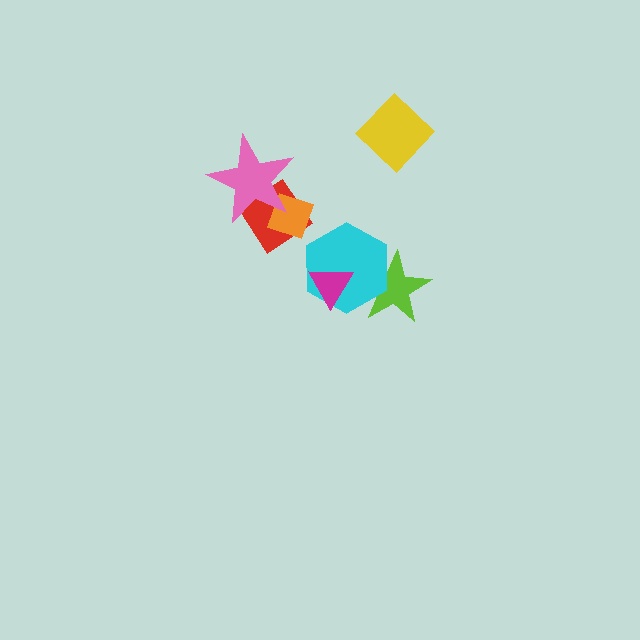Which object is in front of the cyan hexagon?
The magenta triangle is in front of the cyan hexagon.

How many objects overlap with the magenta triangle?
1 object overlaps with the magenta triangle.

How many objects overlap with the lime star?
1 object overlaps with the lime star.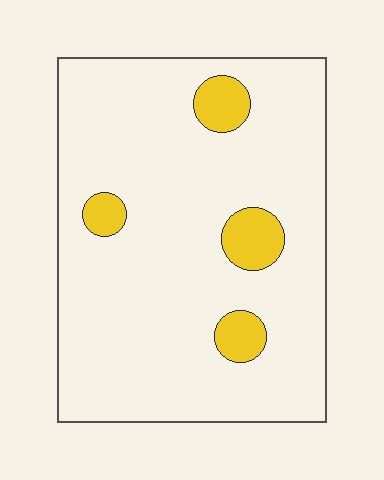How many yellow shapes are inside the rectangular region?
4.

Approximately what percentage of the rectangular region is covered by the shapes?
Approximately 10%.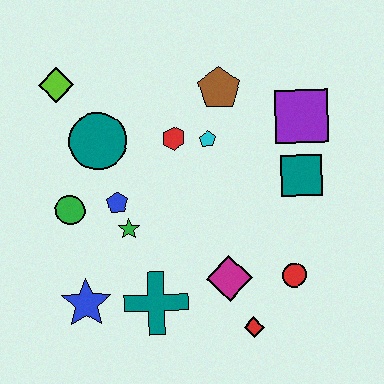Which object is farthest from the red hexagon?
The red diamond is farthest from the red hexagon.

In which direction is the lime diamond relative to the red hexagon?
The lime diamond is to the left of the red hexagon.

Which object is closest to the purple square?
The teal square is closest to the purple square.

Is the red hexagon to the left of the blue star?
No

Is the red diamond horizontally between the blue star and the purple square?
Yes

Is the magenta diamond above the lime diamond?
No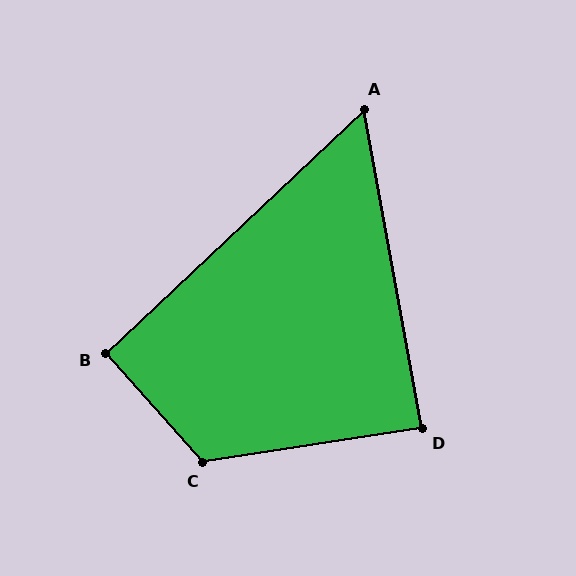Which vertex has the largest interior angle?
C, at approximately 123 degrees.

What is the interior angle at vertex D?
Approximately 89 degrees (approximately right).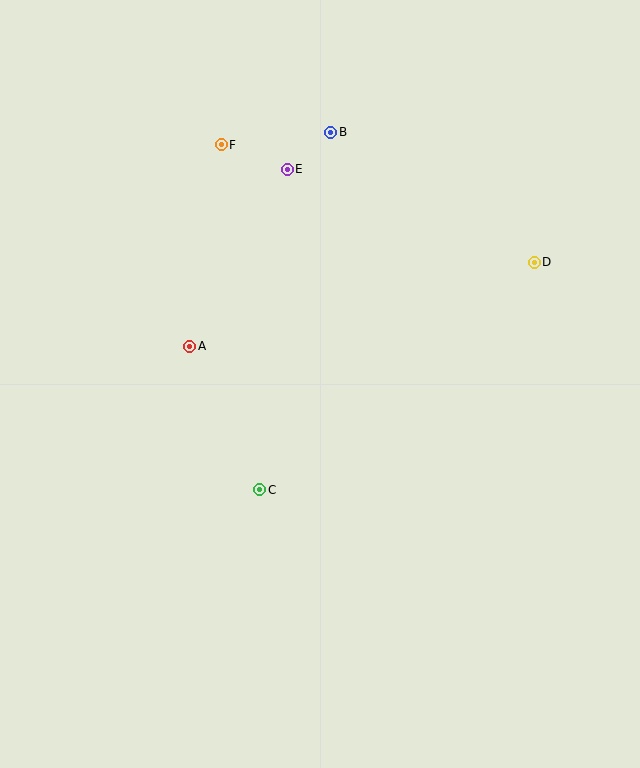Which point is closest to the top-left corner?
Point F is closest to the top-left corner.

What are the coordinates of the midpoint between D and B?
The midpoint between D and B is at (432, 197).